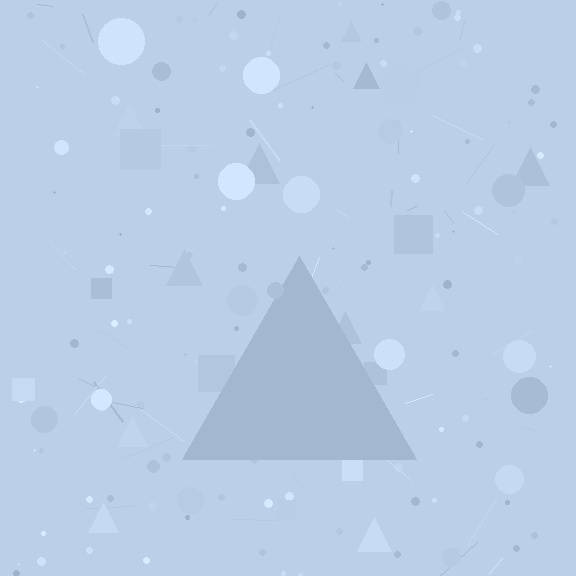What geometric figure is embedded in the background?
A triangle is embedded in the background.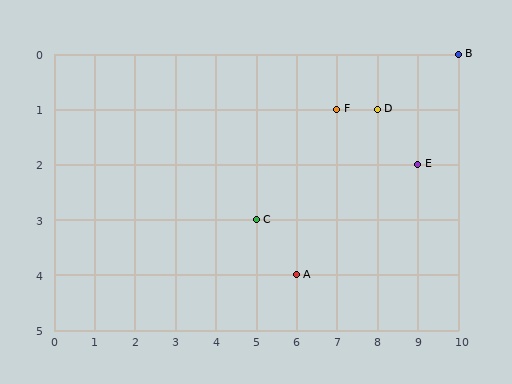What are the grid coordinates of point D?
Point D is at grid coordinates (8, 1).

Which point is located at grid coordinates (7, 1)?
Point F is at (7, 1).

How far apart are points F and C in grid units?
Points F and C are 2 columns and 2 rows apart (about 2.8 grid units diagonally).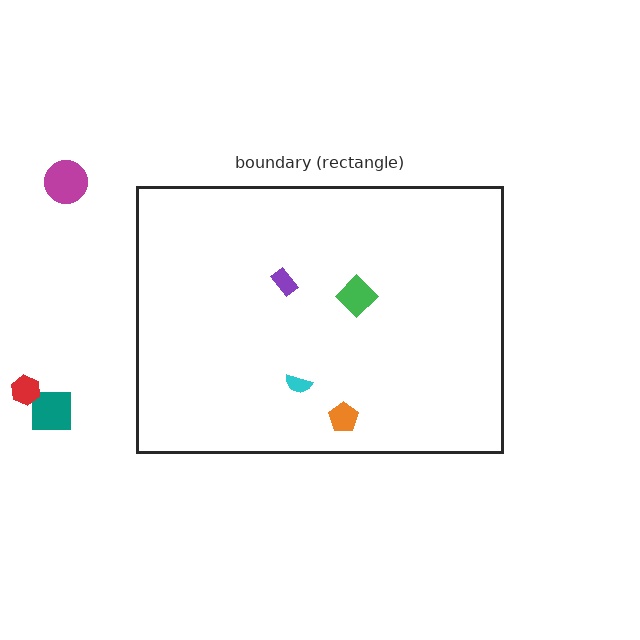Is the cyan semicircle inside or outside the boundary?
Inside.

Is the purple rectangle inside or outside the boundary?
Inside.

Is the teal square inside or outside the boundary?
Outside.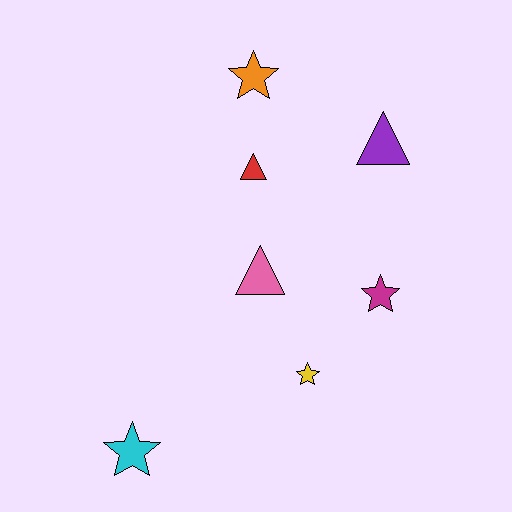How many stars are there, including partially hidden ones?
There are 4 stars.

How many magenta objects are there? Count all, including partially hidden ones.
There is 1 magenta object.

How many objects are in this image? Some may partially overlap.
There are 7 objects.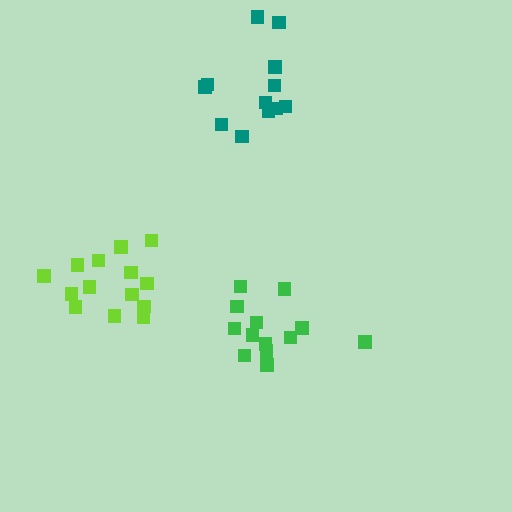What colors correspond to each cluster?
The clusters are colored: teal, green, lime.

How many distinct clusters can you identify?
There are 3 distinct clusters.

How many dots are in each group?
Group 1: 12 dots, Group 2: 13 dots, Group 3: 14 dots (39 total).